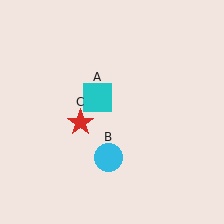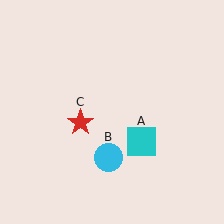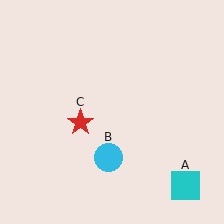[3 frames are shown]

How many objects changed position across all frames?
1 object changed position: cyan square (object A).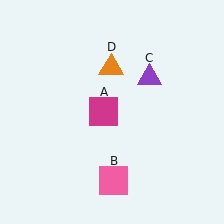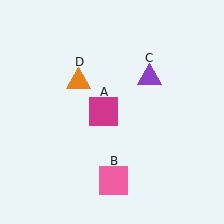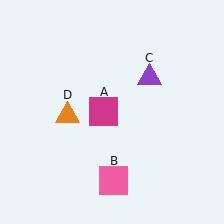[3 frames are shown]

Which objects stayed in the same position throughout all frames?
Magenta square (object A) and pink square (object B) and purple triangle (object C) remained stationary.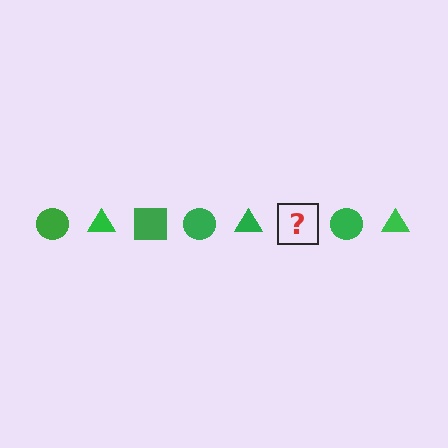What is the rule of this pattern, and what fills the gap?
The rule is that the pattern cycles through circle, triangle, square shapes in green. The gap should be filled with a green square.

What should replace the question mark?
The question mark should be replaced with a green square.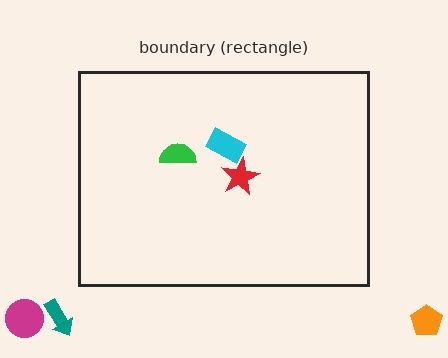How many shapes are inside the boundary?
3 inside, 3 outside.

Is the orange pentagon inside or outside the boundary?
Outside.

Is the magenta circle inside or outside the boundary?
Outside.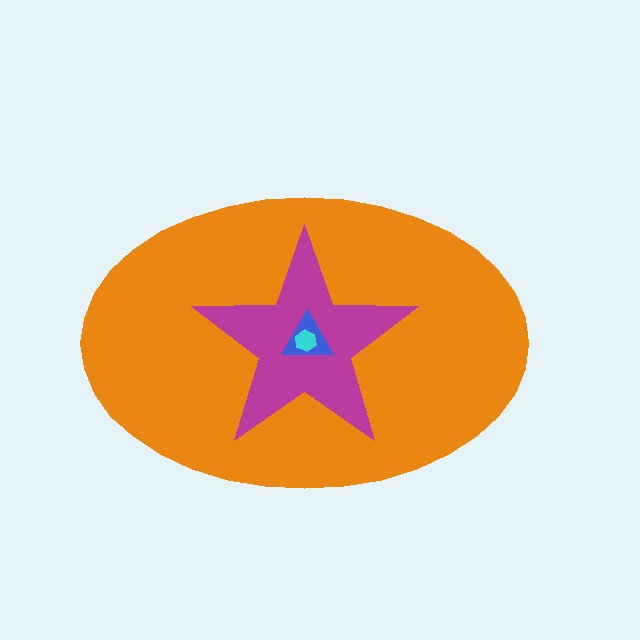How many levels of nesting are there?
4.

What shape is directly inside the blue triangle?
The cyan hexagon.